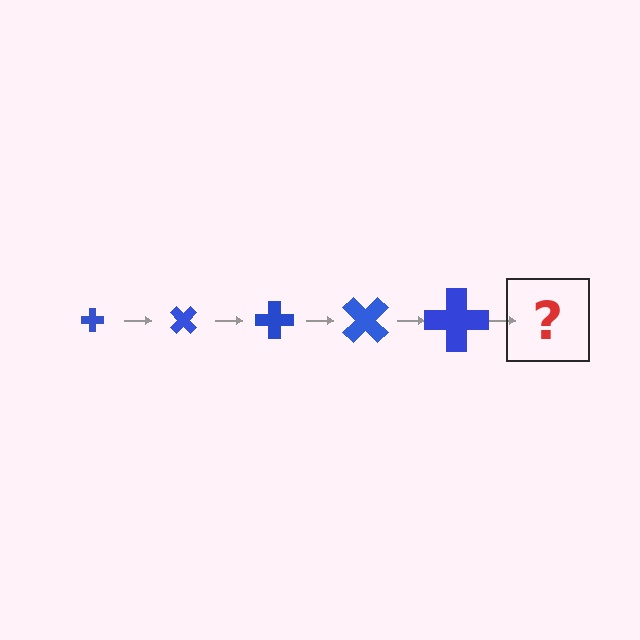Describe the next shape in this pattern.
It should be a cross, larger than the previous one and rotated 225 degrees from the start.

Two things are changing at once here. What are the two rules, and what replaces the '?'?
The two rules are that the cross grows larger each step and it rotates 45 degrees each step. The '?' should be a cross, larger than the previous one and rotated 225 degrees from the start.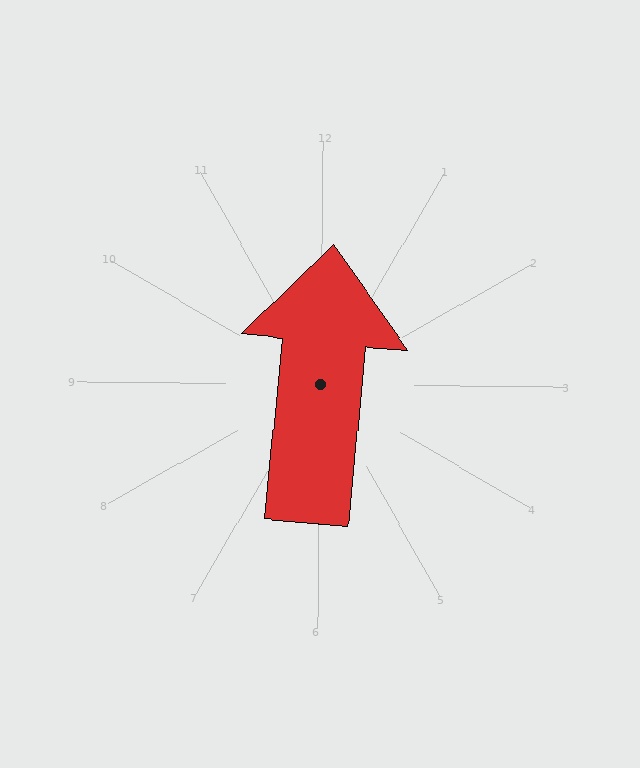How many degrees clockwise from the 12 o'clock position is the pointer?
Approximately 5 degrees.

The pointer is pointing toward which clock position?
Roughly 12 o'clock.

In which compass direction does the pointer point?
North.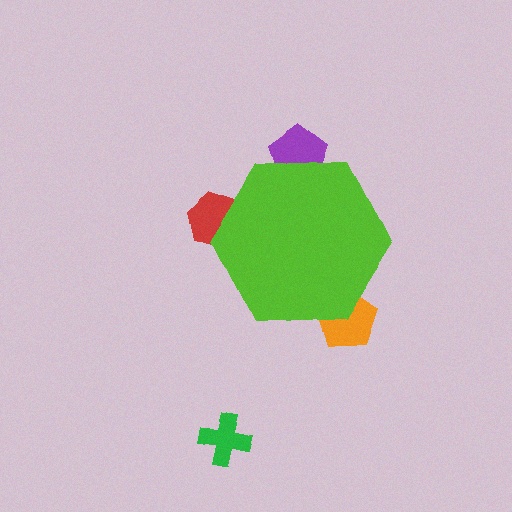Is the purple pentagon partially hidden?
Yes, the purple pentagon is partially hidden behind the lime hexagon.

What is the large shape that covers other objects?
A lime hexagon.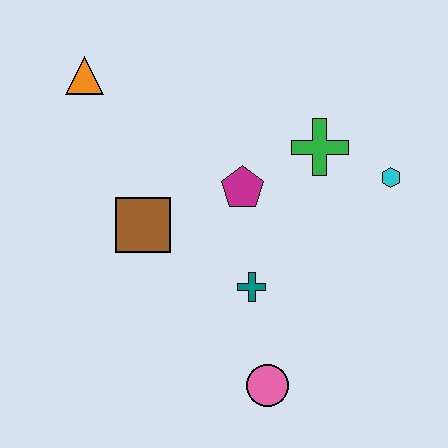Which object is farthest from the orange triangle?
The pink circle is farthest from the orange triangle.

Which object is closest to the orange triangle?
The brown square is closest to the orange triangle.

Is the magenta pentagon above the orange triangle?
No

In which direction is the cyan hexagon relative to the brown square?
The cyan hexagon is to the right of the brown square.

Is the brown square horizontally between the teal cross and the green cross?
No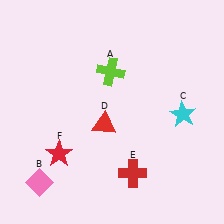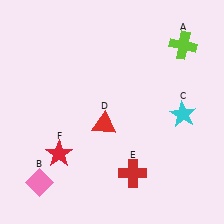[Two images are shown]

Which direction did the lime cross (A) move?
The lime cross (A) moved right.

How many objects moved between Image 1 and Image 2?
1 object moved between the two images.